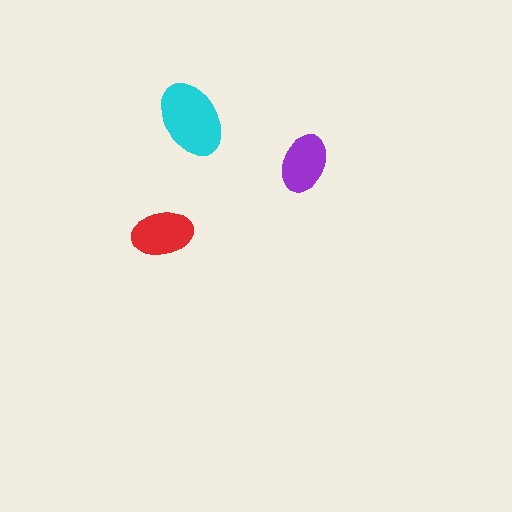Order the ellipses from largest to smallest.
the cyan one, the red one, the purple one.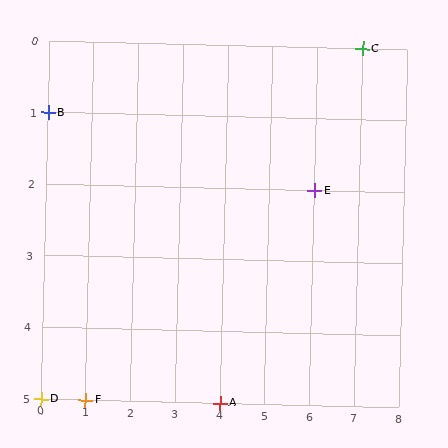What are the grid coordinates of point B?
Point B is at grid coordinates (0, 1).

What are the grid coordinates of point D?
Point D is at grid coordinates (0, 5).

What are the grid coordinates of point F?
Point F is at grid coordinates (1, 5).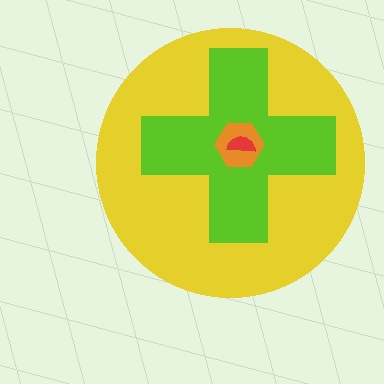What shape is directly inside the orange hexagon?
The red semicircle.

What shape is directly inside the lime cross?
The orange hexagon.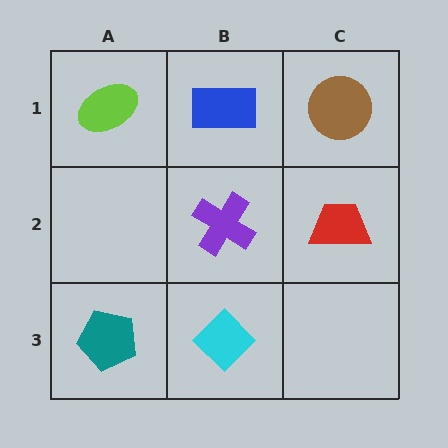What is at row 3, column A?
A teal pentagon.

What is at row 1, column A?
A lime ellipse.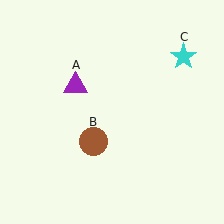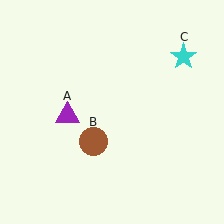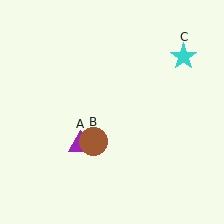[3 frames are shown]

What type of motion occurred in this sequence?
The purple triangle (object A) rotated counterclockwise around the center of the scene.